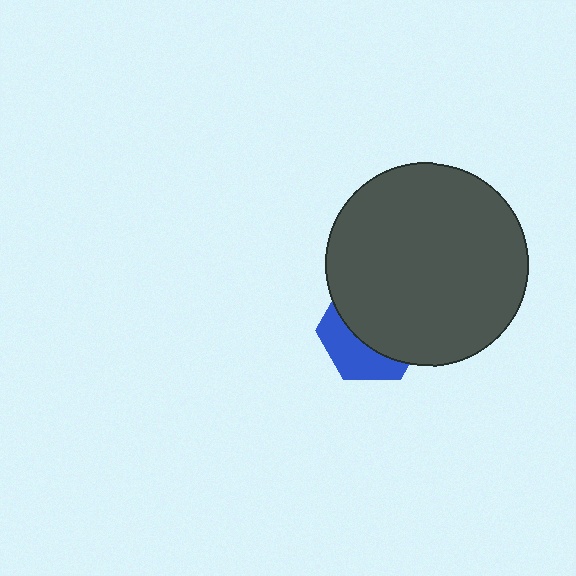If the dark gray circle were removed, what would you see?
You would see the complete blue hexagon.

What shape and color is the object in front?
The object in front is a dark gray circle.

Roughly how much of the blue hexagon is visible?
A small part of it is visible (roughly 37%).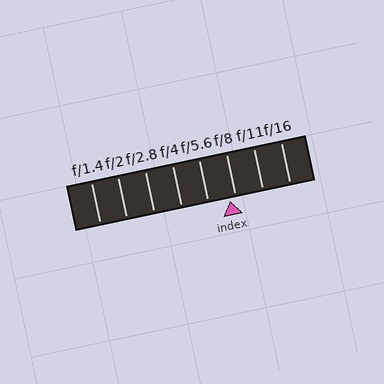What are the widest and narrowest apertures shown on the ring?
The widest aperture shown is f/1.4 and the narrowest is f/16.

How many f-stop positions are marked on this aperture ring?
There are 8 f-stop positions marked.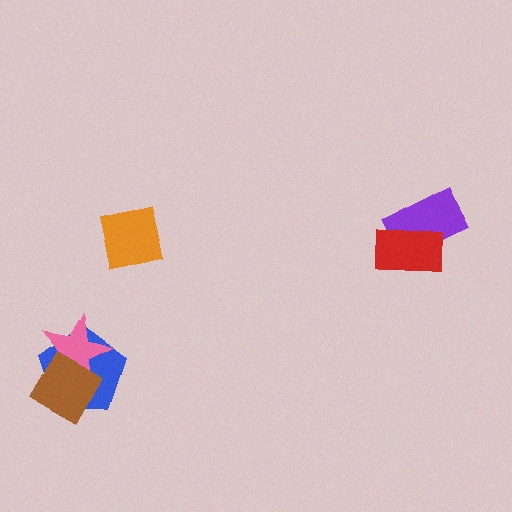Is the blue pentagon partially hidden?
Yes, it is partially covered by another shape.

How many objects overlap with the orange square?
0 objects overlap with the orange square.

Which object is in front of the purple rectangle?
The red rectangle is in front of the purple rectangle.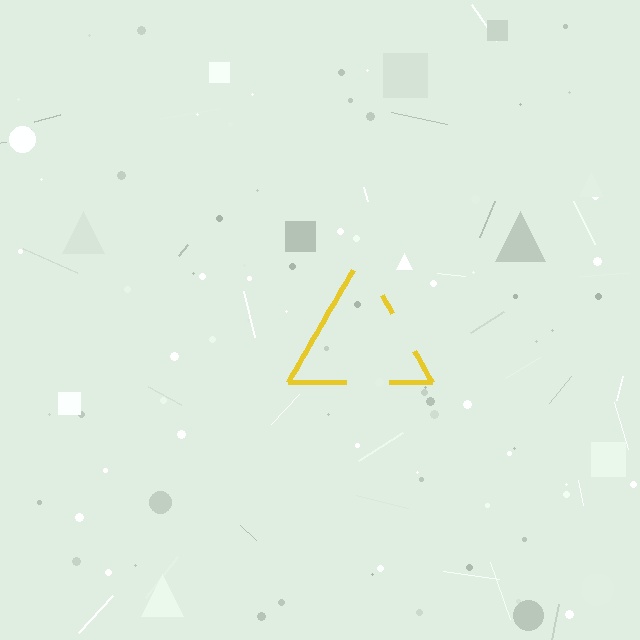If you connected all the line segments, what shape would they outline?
They would outline a triangle.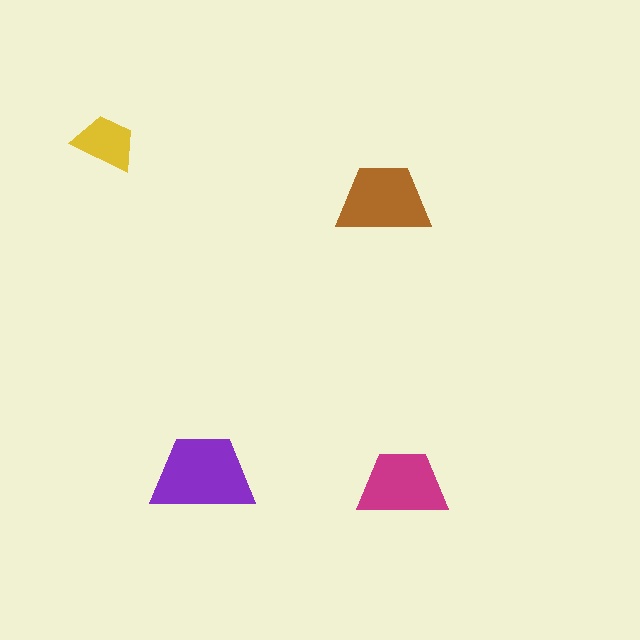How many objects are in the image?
There are 4 objects in the image.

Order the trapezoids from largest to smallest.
the purple one, the brown one, the magenta one, the yellow one.